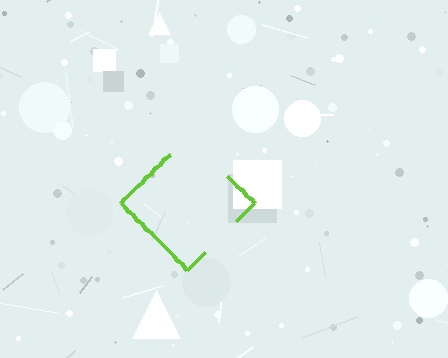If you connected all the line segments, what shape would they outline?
They would outline a diamond.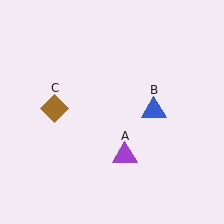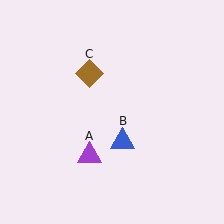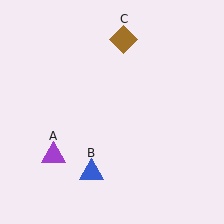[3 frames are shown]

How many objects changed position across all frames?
3 objects changed position: purple triangle (object A), blue triangle (object B), brown diamond (object C).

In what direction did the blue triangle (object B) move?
The blue triangle (object B) moved down and to the left.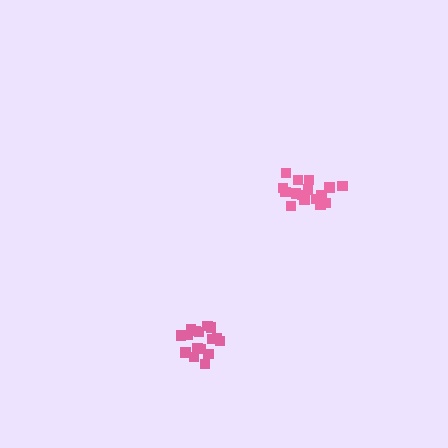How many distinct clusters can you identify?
There are 2 distinct clusters.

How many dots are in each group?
Group 1: 16 dots, Group 2: 16 dots (32 total).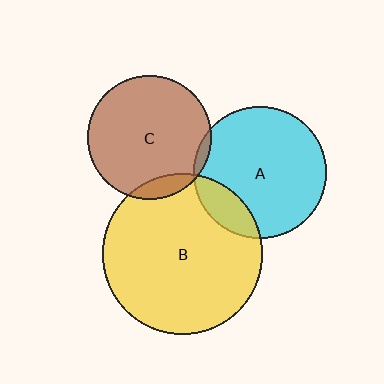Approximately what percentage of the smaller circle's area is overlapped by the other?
Approximately 15%.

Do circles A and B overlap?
Yes.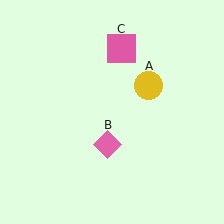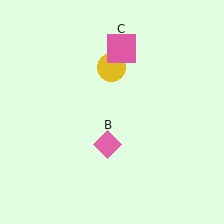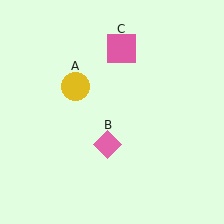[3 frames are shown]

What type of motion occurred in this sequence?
The yellow circle (object A) rotated counterclockwise around the center of the scene.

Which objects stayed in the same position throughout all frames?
Pink diamond (object B) and pink square (object C) remained stationary.